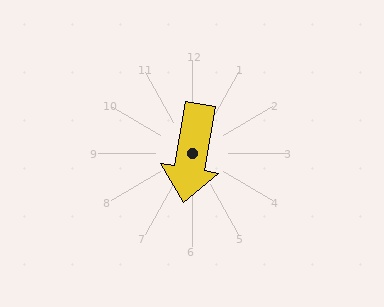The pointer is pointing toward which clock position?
Roughly 6 o'clock.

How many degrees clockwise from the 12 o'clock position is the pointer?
Approximately 190 degrees.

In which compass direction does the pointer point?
South.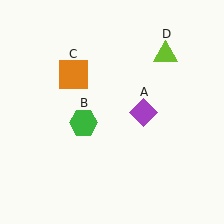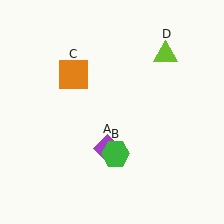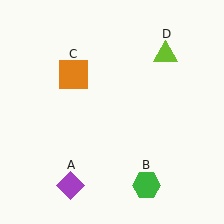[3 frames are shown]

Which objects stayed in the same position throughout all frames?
Orange square (object C) and lime triangle (object D) remained stationary.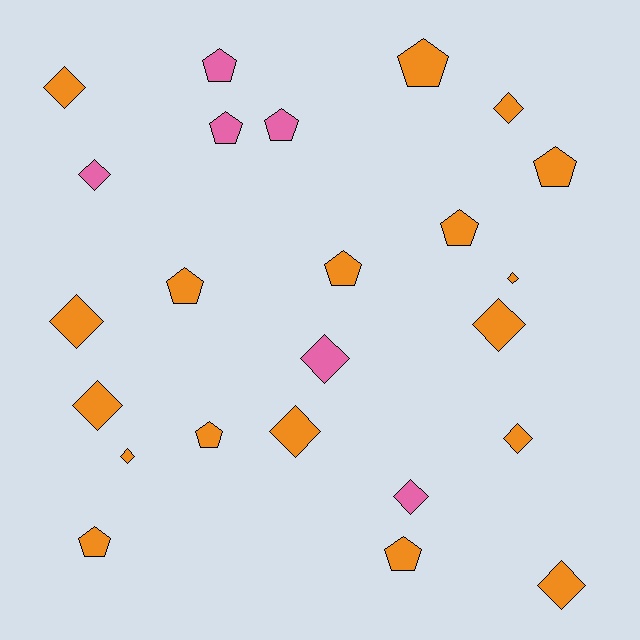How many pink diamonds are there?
There are 3 pink diamonds.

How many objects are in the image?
There are 24 objects.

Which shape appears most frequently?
Diamond, with 13 objects.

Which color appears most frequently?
Orange, with 18 objects.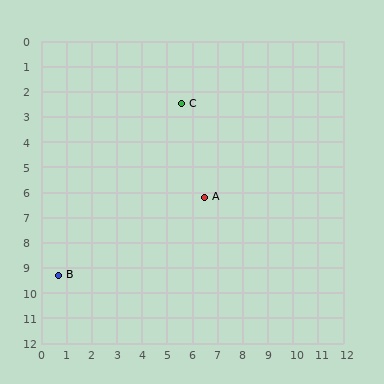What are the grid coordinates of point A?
Point A is at approximately (6.5, 6.2).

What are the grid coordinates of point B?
Point B is at approximately (0.7, 9.3).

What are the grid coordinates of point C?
Point C is at approximately (5.6, 2.5).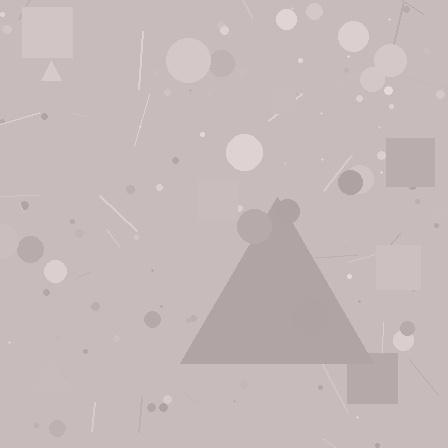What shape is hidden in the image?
A triangle is hidden in the image.